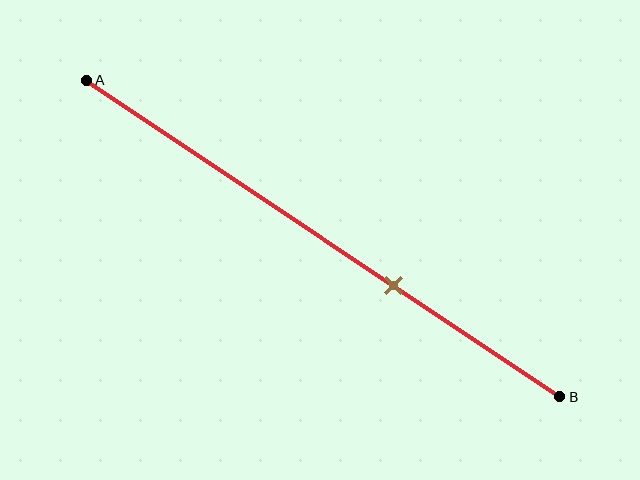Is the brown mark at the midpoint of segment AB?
No, the mark is at about 65% from A, not at the 50% midpoint.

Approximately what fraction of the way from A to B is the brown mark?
The brown mark is approximately 65% of the way from A to B.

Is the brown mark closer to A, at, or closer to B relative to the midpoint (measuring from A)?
The brown mark is closer to point B than the midpoint of segment AB.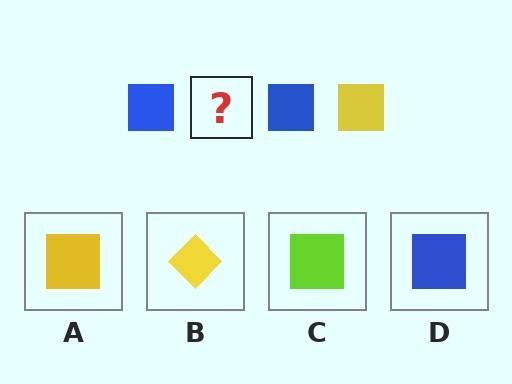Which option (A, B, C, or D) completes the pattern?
A.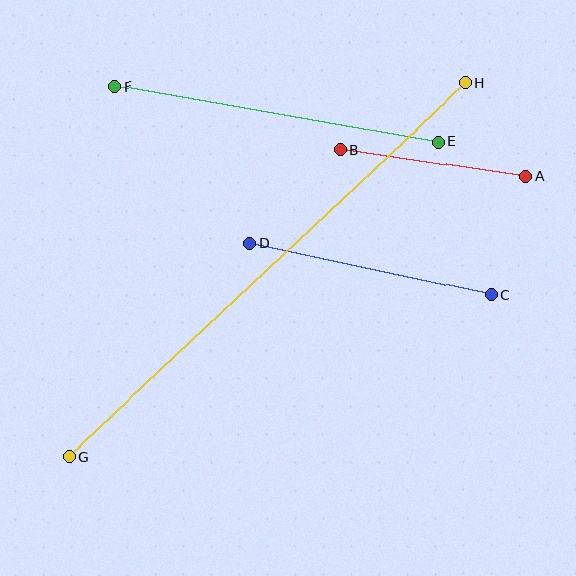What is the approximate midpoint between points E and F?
The midpoint is at approximately (277, 114) pixels.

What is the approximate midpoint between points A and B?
The midpoint is at approximately (433, 163) pixels.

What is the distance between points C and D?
The distance is approximately 247 pixels.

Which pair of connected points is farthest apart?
Points G and H are farthest apart.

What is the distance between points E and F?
The distance is approximately 327 pixels.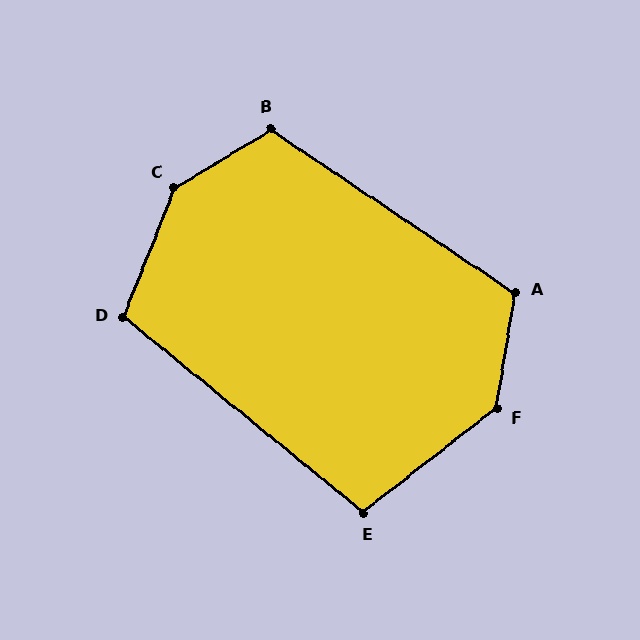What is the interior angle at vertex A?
Approximately 115 degrees (obtuse).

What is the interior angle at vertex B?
Approximately 115 degrees (obtuse).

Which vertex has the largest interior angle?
C, at approximately 143 degrees.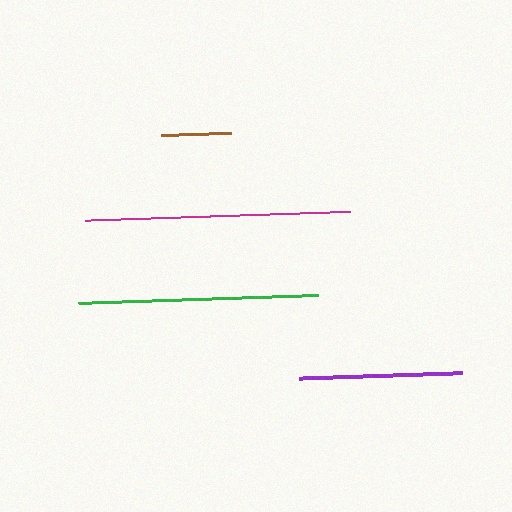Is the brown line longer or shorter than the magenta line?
The magenta line is longer than the brown line.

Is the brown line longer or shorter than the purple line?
The purple line is longer than the brown line.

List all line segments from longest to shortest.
From longest to shortest: magenta, green, purple, brown.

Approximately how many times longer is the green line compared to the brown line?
The green line is approximately 3.4 times the length of the brown line.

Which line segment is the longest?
The magenta line is the longest at approximately 265 pixels.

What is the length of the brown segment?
The brown segment is approximately 70 pixels long.